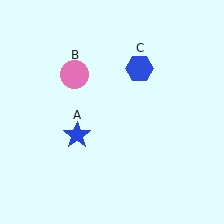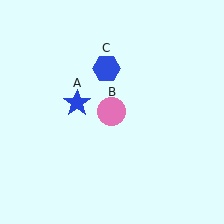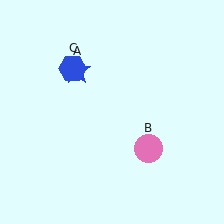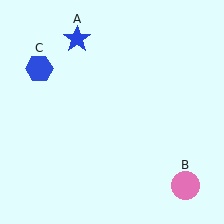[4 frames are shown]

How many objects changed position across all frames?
3 objects changed position: blue star (object A), pink circle (object B), blue hexagon (object C).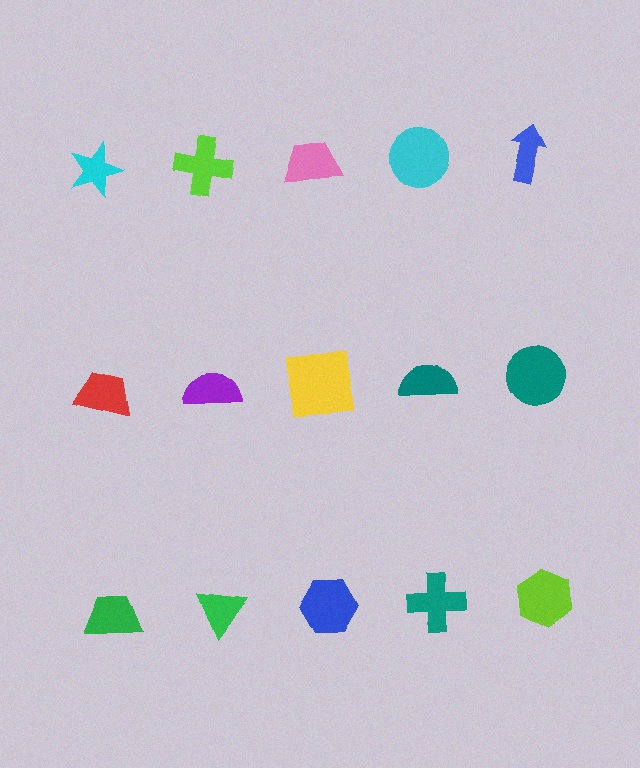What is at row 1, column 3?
A pink trapezoid.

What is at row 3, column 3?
A blue hexagon.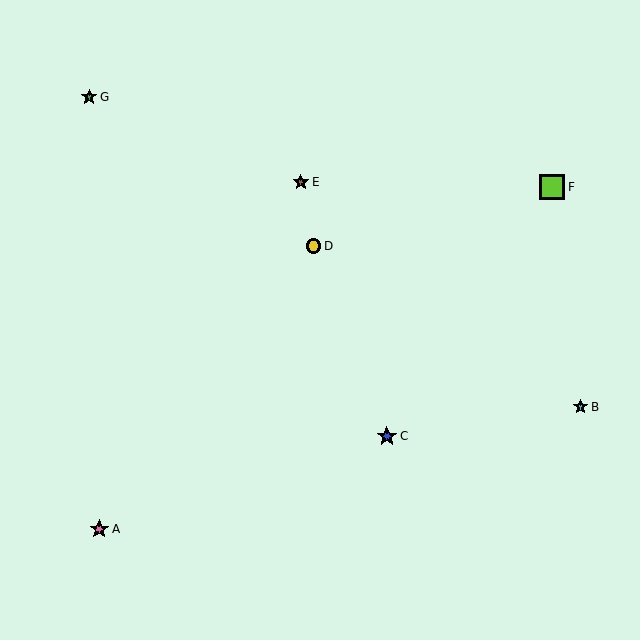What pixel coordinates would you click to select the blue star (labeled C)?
Click at (387, 436) to select the blue star C.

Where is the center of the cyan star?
The center of the cyan star is at (580, 407).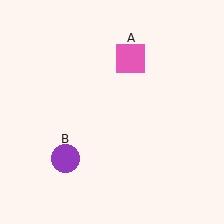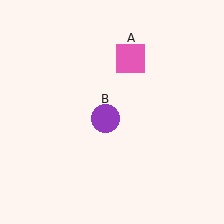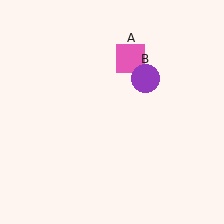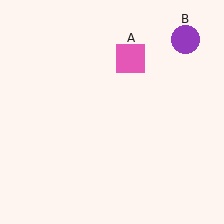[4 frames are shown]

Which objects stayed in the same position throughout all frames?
Pink square (object A) remained stationary.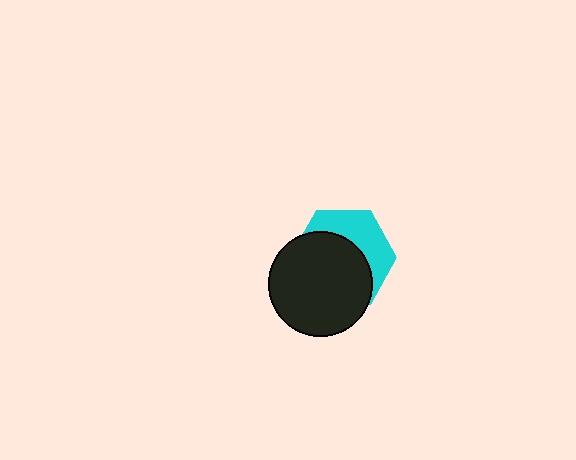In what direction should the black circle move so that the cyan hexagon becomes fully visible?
The black circle should move toward the lower-left. That is the shortest direction to clear the overlap and leave the cyan hexagon fully visible.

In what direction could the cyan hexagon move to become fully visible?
The cyan hexagon could move toward the upper-right. That would shift it out from behind the black circle entirely.